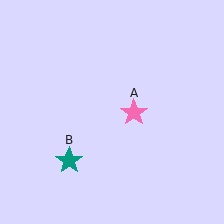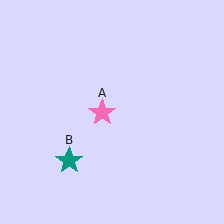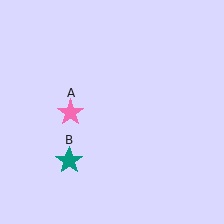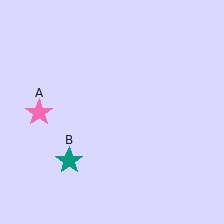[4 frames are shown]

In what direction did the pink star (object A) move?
The pink star (object A) moved left.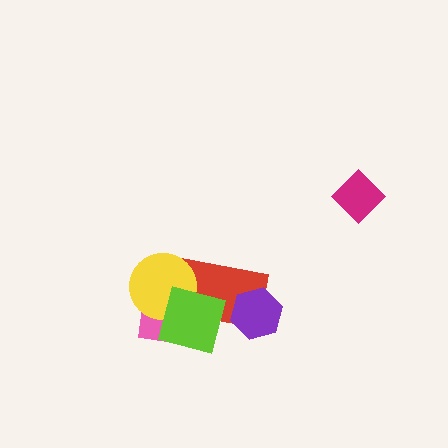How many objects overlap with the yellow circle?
3 objects overlap with the yellow circle.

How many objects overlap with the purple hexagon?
1 object overlaps with the purple hexagon.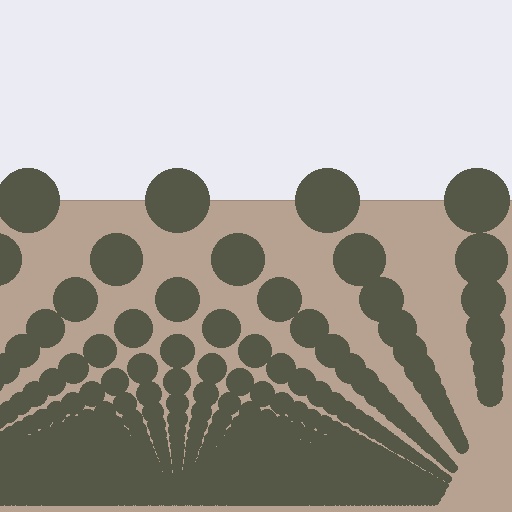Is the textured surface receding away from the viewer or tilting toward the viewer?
The surface appears to tilt toward the viewer. Texture elements get larger and sparser toward the top.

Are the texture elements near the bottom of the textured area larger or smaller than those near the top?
Smaller. The gradient is inverted — elements near the bottom are smaller and denser.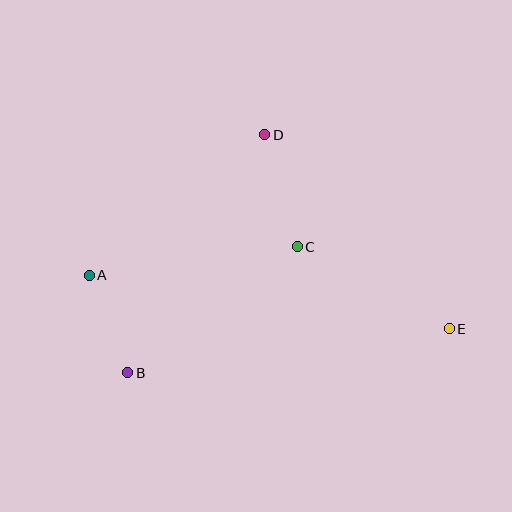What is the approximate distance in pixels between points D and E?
The distance between D and E is approximately 268 pixels.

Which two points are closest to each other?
Points A and B are closest to each other.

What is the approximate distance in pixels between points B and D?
The distance between B and D is approximately 274 pixels.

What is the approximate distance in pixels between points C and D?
The distance between C and D is approximately 117 pixels.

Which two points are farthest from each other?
Points A and E are farthest from each other.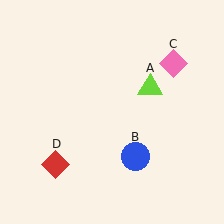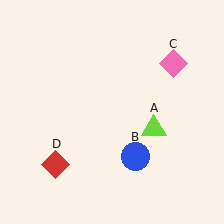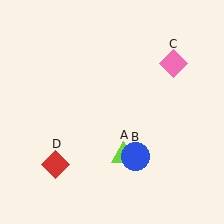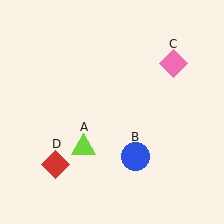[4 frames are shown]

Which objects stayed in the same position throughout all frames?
Blue circle (object B) and pink diamond (object C) and red diamond (object D) remained stationary.